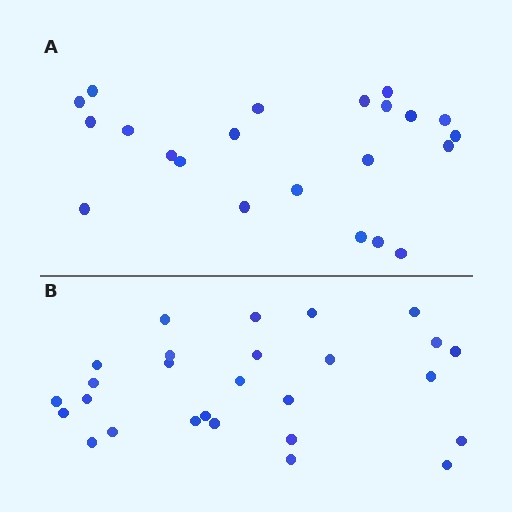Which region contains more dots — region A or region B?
Region B (the bottom region) has more dots.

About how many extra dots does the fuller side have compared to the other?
Region B has about 5 more dots than region A.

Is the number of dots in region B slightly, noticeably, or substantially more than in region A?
Region B has only slightly more — the two regions are fairly close. The ratio is roughly 1.2 to 1.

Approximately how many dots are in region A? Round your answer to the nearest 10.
About 20 dots. (The exact count is 22, which rounds to 20.)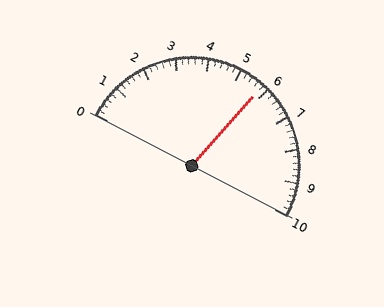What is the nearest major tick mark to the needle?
The nearest major tick mark is 6.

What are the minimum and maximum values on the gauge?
The gauge ranges from 0 to 10.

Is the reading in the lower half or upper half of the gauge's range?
The reading is in the upper half of the range (0 to 10).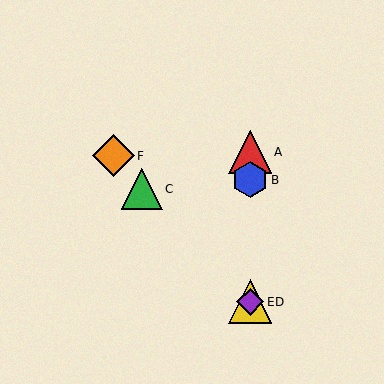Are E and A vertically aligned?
Yes, both are at x≈250.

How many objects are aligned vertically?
4 objects (A, B, D, E) are aligned vertically.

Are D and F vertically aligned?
No, D is at x≈250 and F is at x≈114.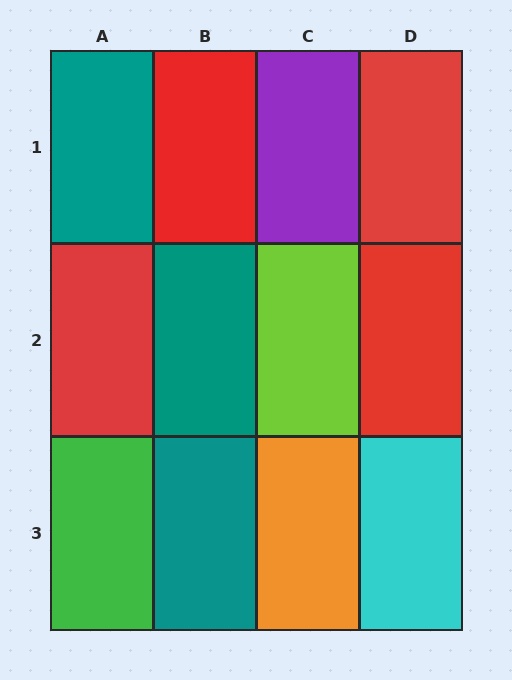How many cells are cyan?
1 cell is cyan.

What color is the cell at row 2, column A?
Red.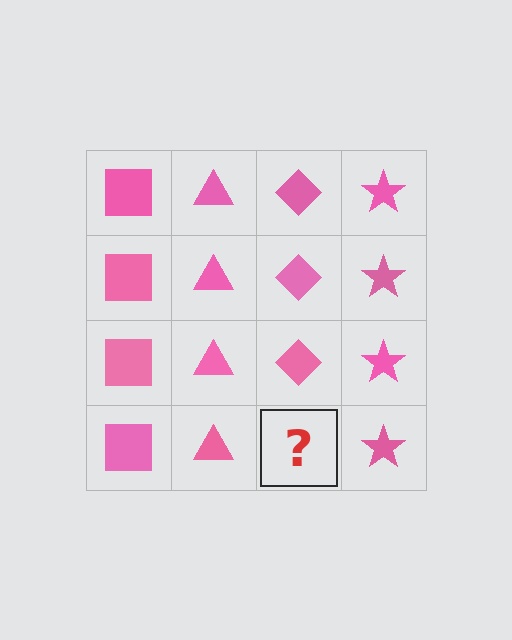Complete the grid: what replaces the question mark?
The question mark should be replaced with a pink diamond.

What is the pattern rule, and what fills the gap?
The rule is that each column has a consistent shape. The gap should be filled with a pink diamond.